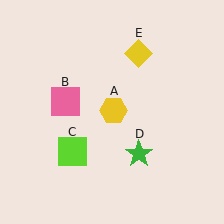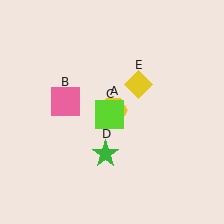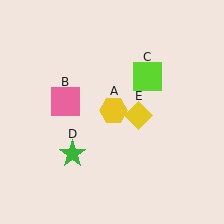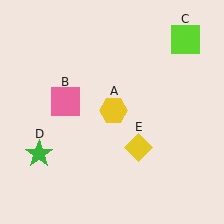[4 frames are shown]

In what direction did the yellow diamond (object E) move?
The yellow diamond (object E) moved down.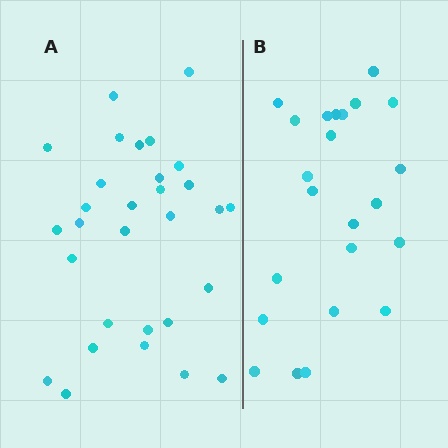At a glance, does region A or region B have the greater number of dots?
Region A (the left region) has more dots.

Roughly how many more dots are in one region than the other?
Region A has roughly 8 or so more dots than region B.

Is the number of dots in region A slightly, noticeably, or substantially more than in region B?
Region A has noticeably more, but not dramatically so. The ratio is roughly 1.3 to 1.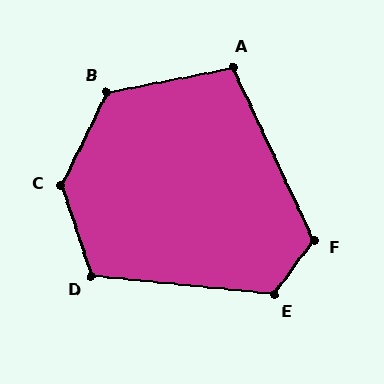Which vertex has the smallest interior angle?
A, at approximately 104 degrees.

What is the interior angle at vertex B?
Approximately 127 degrees (obtuse).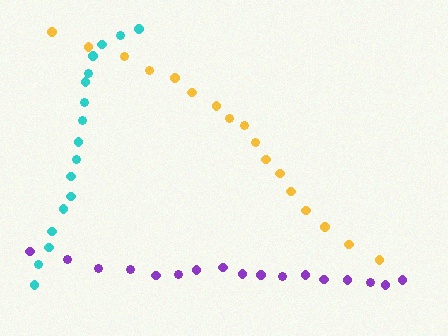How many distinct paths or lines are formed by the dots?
There are 3 distinct paths.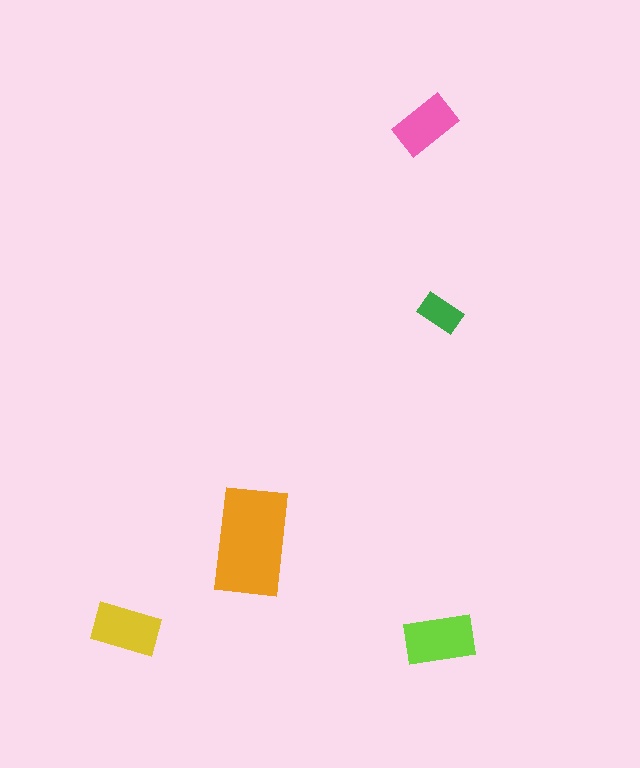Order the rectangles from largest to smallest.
the orange one, the lime one, the yellow one, the pink one, the green one.